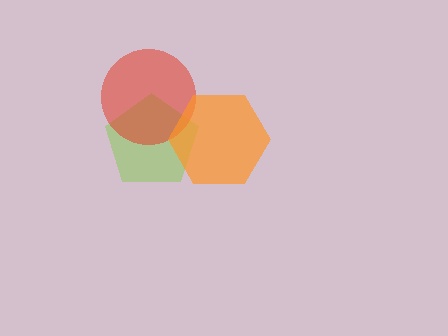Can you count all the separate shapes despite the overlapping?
Yes, there are 3 separate shapes.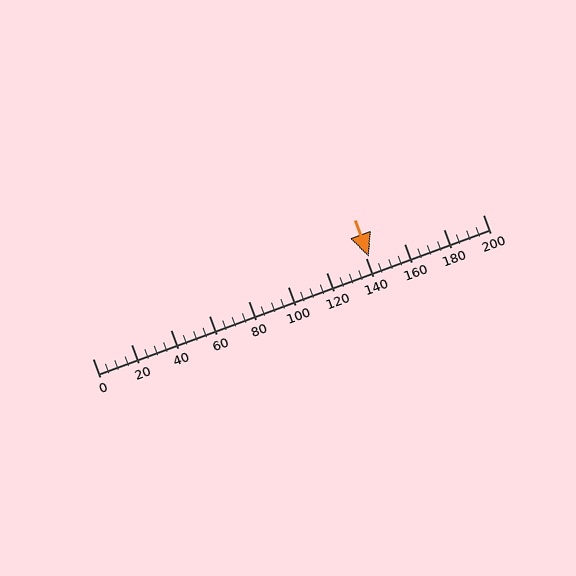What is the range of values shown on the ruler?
The ruler shows values from 0 to 200.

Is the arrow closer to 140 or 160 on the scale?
The arrow is closer to 140.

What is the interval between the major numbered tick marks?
The major tick marks are spaced 20 units apart.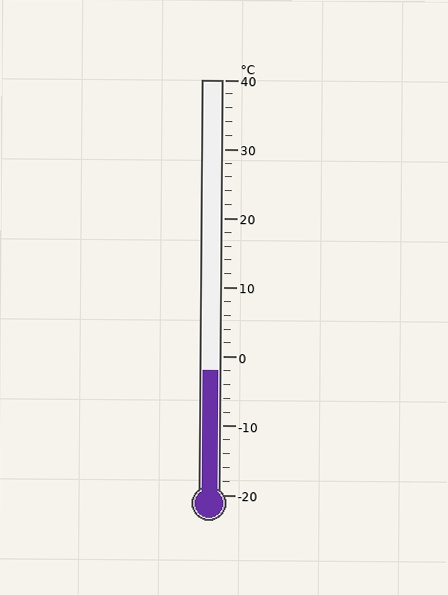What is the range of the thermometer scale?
The thermometer scale ranges from -20°C to 40°C.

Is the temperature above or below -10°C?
The temperature is above -10°C.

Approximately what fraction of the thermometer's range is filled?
The thermometer is filled to approximately 30% of its range.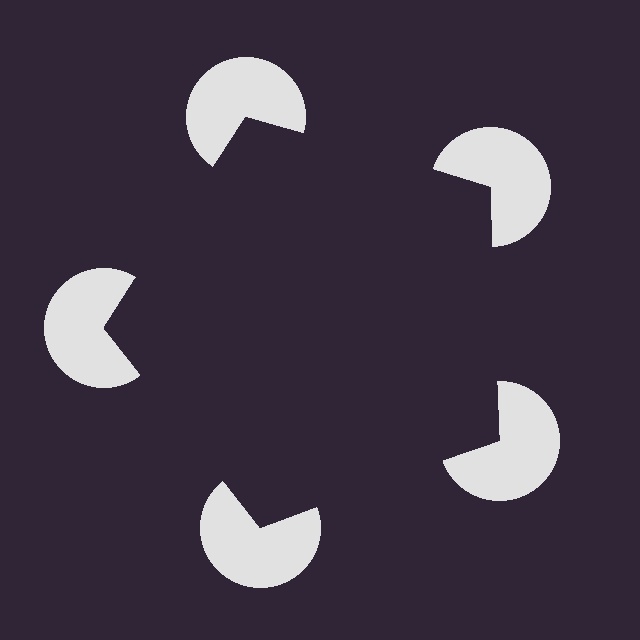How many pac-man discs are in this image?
There are 5 — one at each vertex of the illusory pentagon.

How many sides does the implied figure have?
5 sides.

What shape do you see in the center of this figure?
An illusory pentagon — its edges are inferred from the aligned wedge cuts in the pac-man discs, not physically drawn.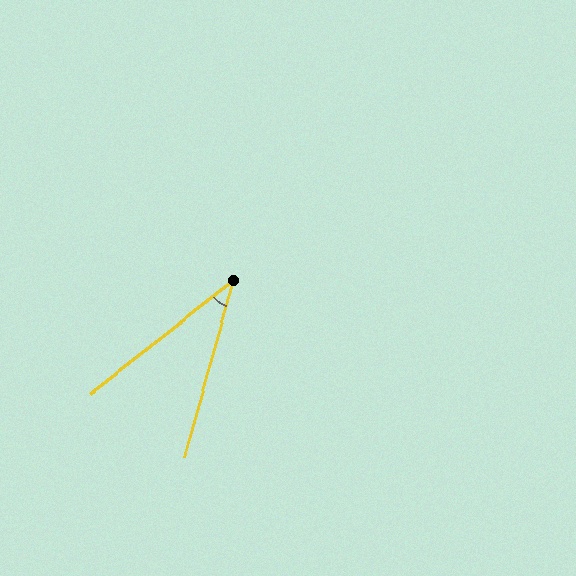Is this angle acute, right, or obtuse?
It is acute.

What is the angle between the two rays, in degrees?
Approximately 36 degrees.